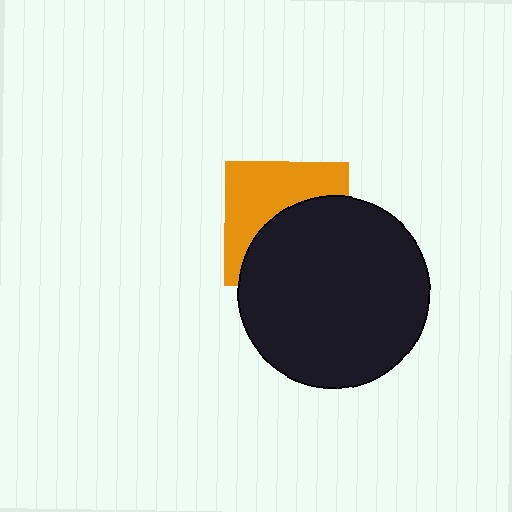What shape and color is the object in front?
The object in front is a black circle.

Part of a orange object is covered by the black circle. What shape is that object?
It is a square.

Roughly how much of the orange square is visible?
About half of it is visible (roughly 48%).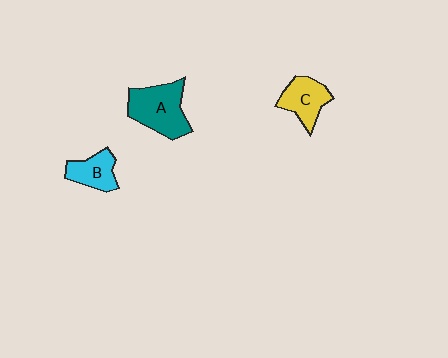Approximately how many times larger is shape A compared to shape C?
Approximately 1.5 times.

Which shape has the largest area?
Shape A (teal).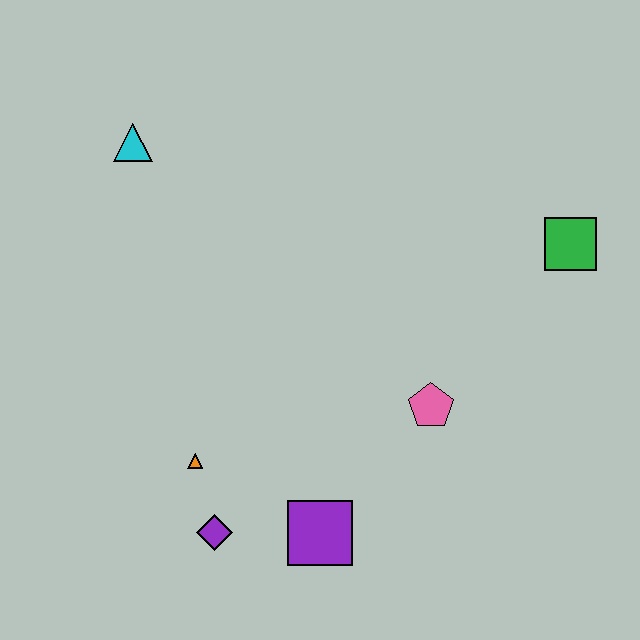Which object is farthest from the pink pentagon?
The cyan triangle is farthest from the pink pentagon.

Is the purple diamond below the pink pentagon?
Yes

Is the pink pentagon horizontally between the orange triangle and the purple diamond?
No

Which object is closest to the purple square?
The purple diamond is closest to the purple square.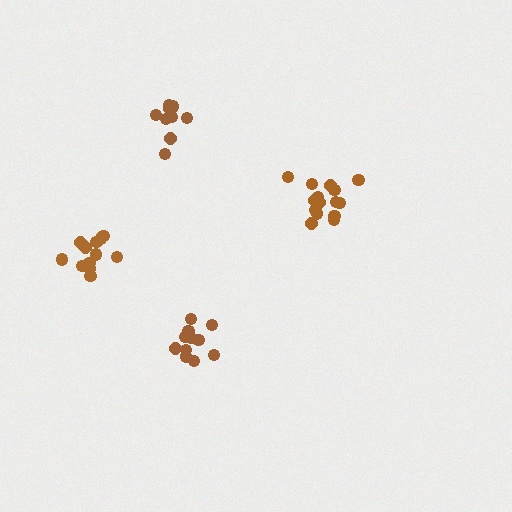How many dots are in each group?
Group 1: 12 dots, Group 2: 15 dots, Group 3: 12 dots, Group 4: 9 dots (48 total).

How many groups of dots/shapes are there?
There are 4 groups.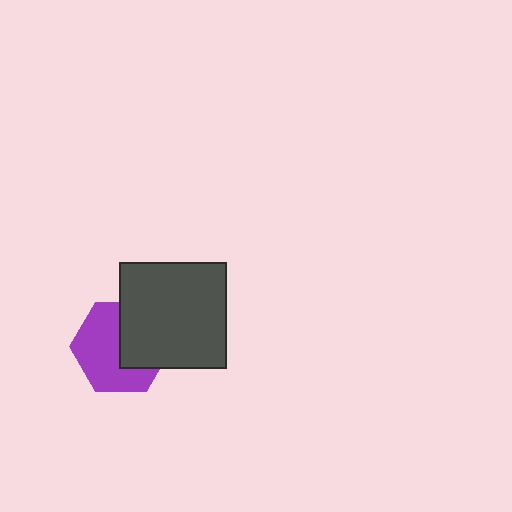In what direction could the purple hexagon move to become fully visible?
The purple hexagon could move toward the lower-left. That would shift it out from behind the dark gray square entirely.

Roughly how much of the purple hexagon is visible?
About half of it is visible (roughly 59%).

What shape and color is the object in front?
The object in front is a dark gray square.